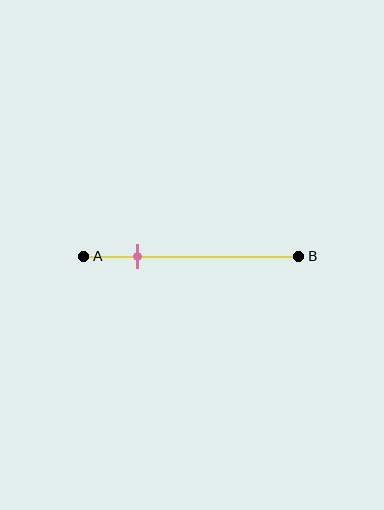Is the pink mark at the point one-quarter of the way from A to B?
Yes, the mark is approximately at the one-quarter point.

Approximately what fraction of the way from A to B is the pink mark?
The pink mark is approximately 25% of the way from A to B.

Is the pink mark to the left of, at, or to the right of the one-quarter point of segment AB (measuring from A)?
The pink mark is approximately at the one-quarter point of segment AB.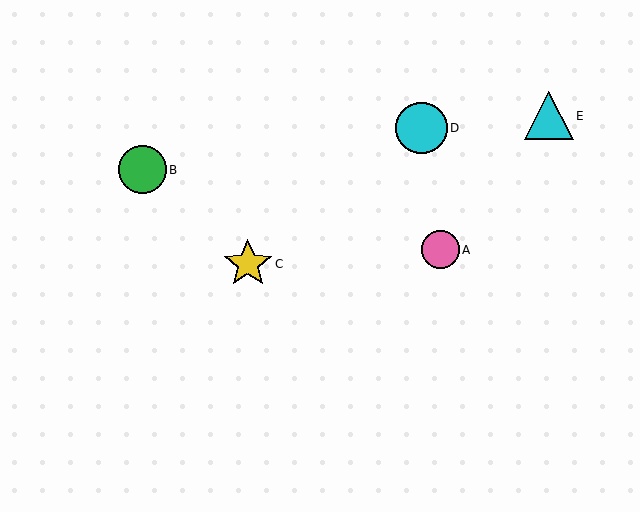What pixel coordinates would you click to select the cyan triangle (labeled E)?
Click at (549, 116) to select the cyan triangle E.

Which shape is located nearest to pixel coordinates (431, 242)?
The pink circle (labeled A) at (441, 250) is nearest to that location.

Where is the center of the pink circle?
The center of the pink circle is at (441, 250).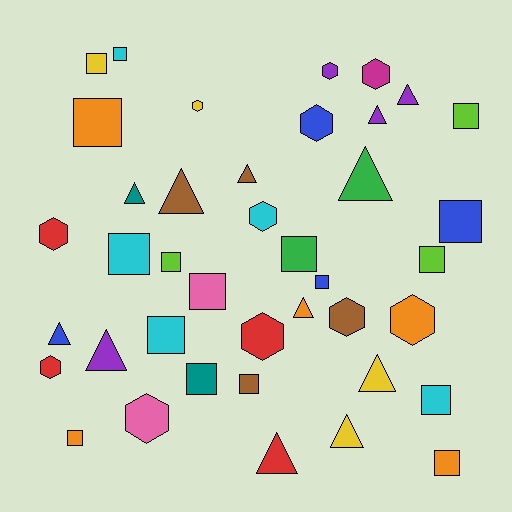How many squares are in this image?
There are 17 squares.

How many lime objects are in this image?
There are 3 lime objects.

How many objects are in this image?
There are 40 objects.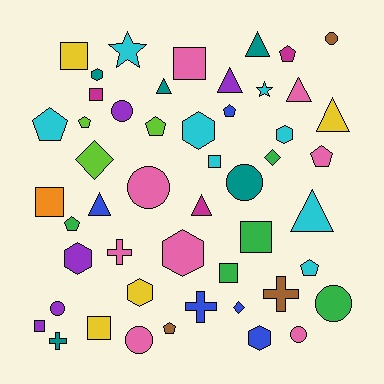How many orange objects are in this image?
There is 1 orange object.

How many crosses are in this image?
There are 4 crosses.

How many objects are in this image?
There are 50 objects.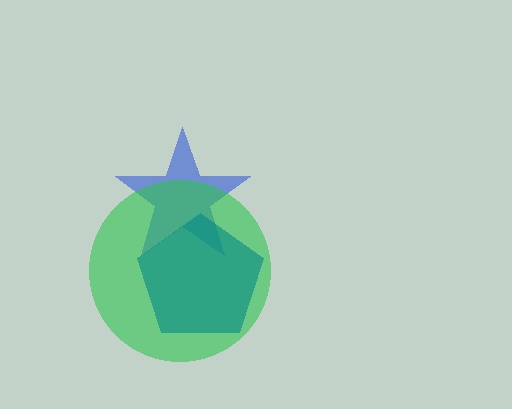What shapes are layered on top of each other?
The layered shapes are: a blue star, a green circle, a teal pentagon.